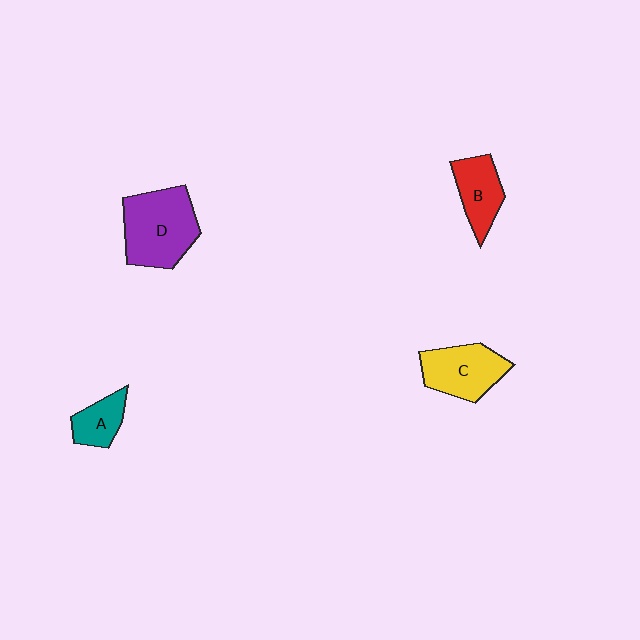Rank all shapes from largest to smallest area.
From largest to smallest: D (purple), C (yellow), B (red), A (teal).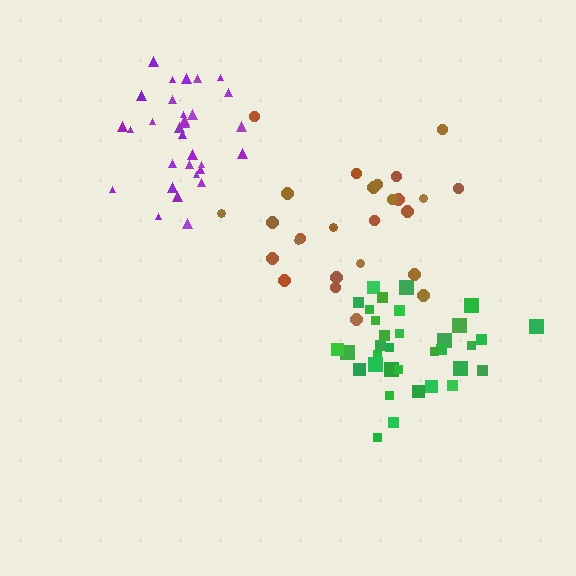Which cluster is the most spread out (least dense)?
Brown.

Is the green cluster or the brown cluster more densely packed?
Green.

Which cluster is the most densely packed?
Green.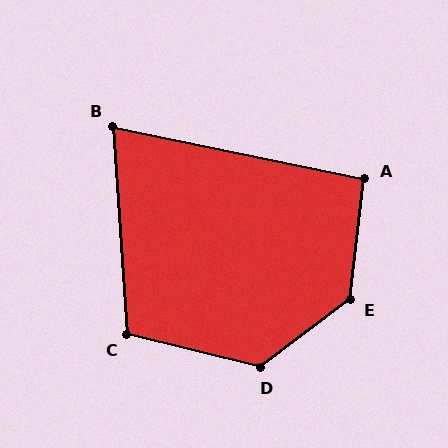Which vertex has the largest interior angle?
E, at approximately 133 degrees.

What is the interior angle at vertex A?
Approximately 95 degrees (obtuse).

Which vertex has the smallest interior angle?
B, at approximately 75 degrees.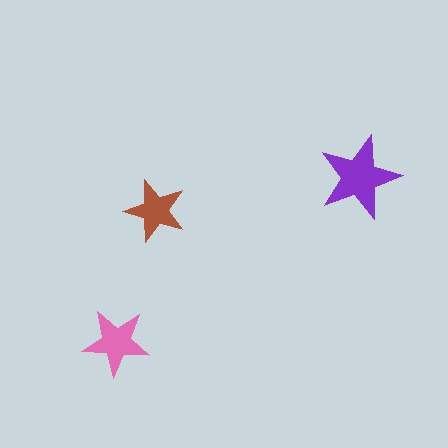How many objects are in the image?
There are 3 objects in the image.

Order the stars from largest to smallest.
the purple one, the pink one, the brown one.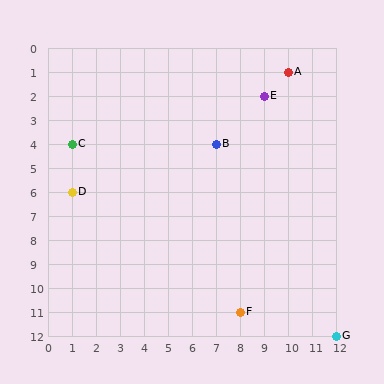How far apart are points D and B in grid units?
Points D and B are 6 columns and 2 rows apart (about 6.3 grid units diagonally).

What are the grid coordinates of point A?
Point A is at grid coordinates (10, 1).